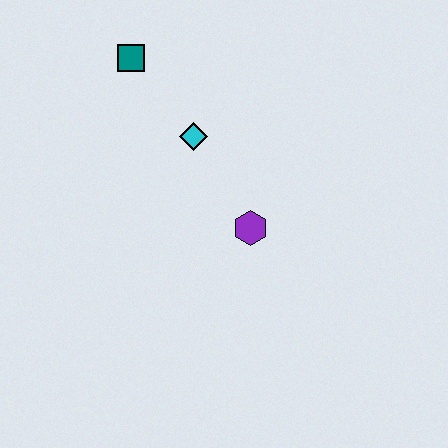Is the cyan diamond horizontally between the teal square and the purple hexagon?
Yes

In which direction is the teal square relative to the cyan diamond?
The teal square is above the cyan diamond.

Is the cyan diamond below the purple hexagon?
No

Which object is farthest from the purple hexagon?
The teal square is farthest from the purple hexagon.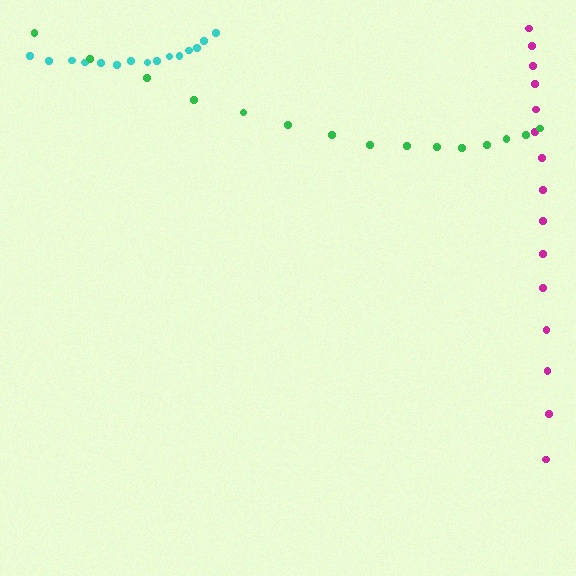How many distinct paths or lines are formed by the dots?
There are 3 distinct paths.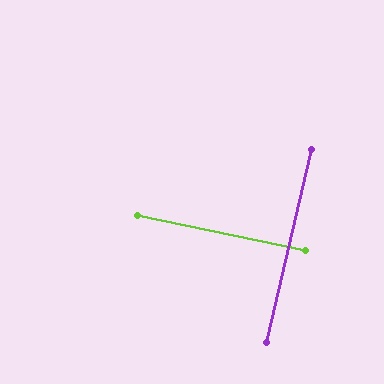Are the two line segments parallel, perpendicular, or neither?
Perpendicular — they meet at approximately 89°.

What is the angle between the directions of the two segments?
Approximately 89 degrees.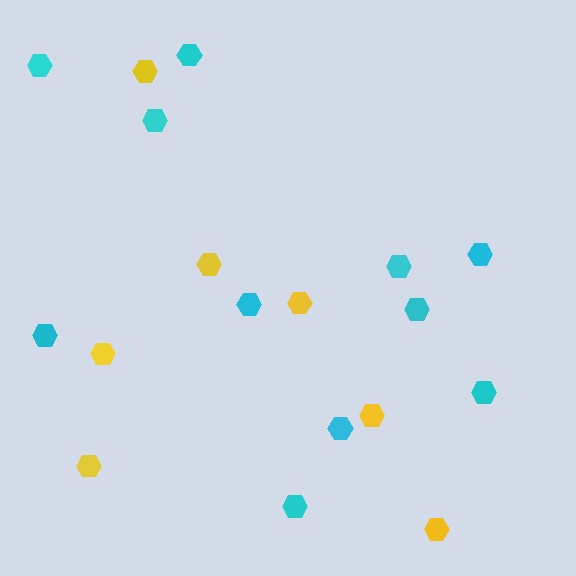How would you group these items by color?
There are 2 groups: one group of yellow hexagons (7) and one group of cyan hexagons (11).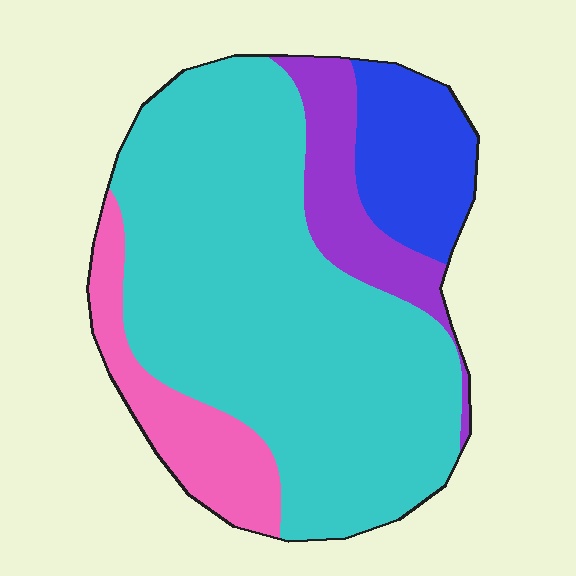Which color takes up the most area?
Cyan, at roughly 65%.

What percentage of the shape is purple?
Purple takes up about one tenth (1/10) of the shape.